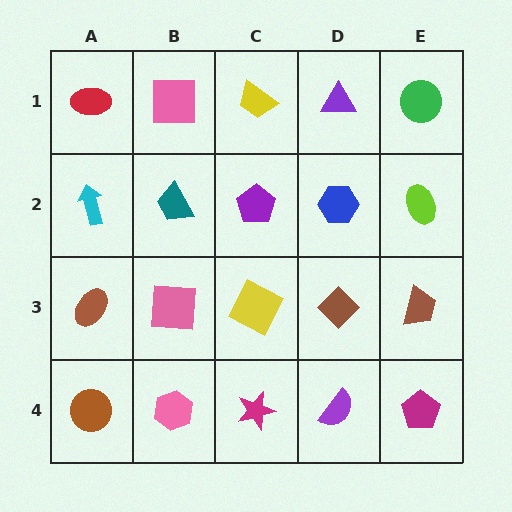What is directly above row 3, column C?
A purple pentagon.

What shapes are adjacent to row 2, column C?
A yellow trapezoid (row 1, column C), a yellow square (row 3, column C), a teal trapezoid (row 2, column B), a blue hexagon (row 2, column D).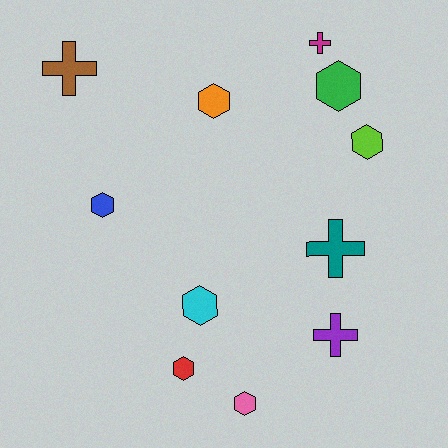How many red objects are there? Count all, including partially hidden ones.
There is 1 red object.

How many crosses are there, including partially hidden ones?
There are 4 crosses.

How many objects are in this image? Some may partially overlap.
There are 11 objects.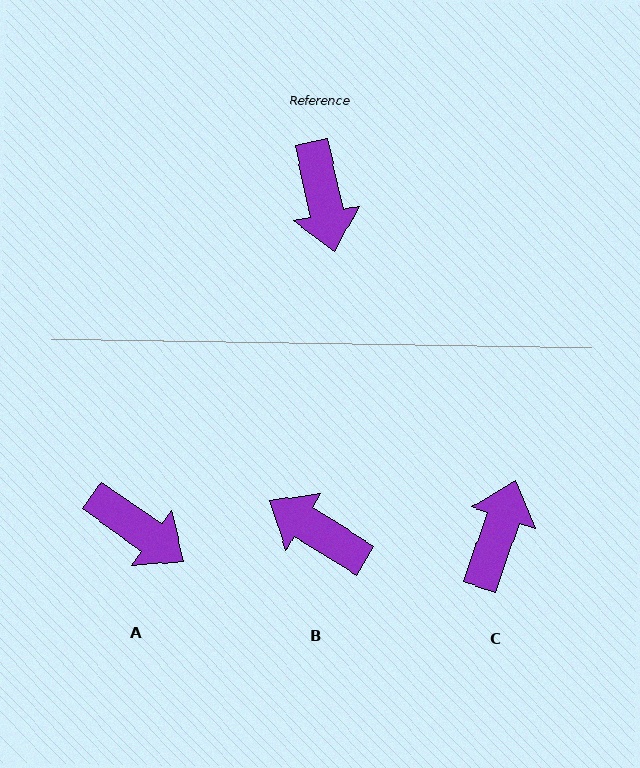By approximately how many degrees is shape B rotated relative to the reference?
Approximately 134 degrees clockwise.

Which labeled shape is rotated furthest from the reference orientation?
C, about 149 degrees away.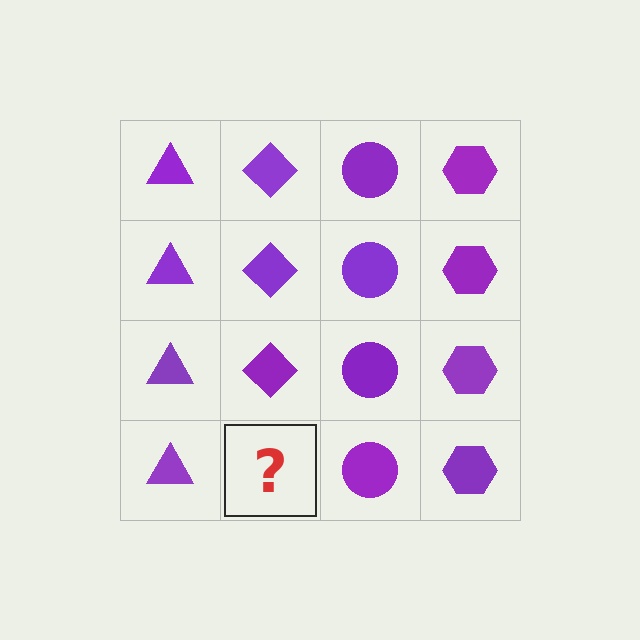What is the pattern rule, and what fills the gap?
The rule is that each column has a consistent shape. The gap should be filled with a purple diamond.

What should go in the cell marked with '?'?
The missing cell should contain a purple diamond.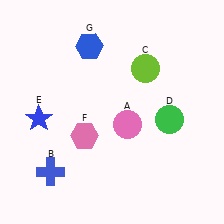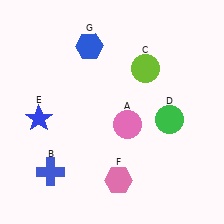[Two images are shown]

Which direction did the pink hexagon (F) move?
The pink hexagon (F) moved down.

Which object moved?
The pink hexagon (F) moved down.